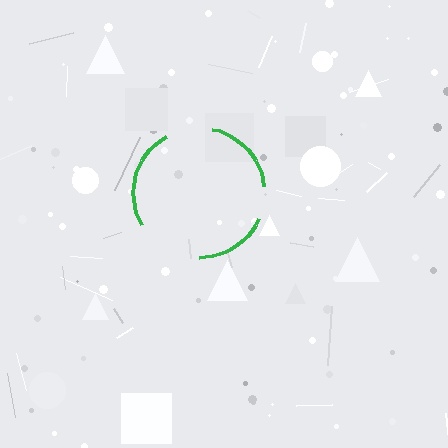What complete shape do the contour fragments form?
The contour fragments form a circle.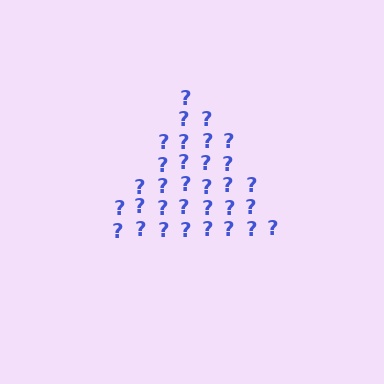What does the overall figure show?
The overall figure shows a triangle.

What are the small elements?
The small elements are question marks.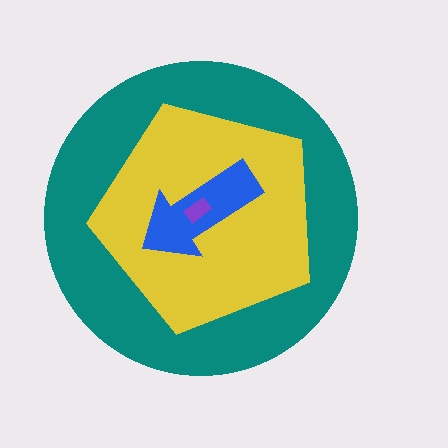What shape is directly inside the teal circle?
The yellow pentagon.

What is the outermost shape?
The teal circle.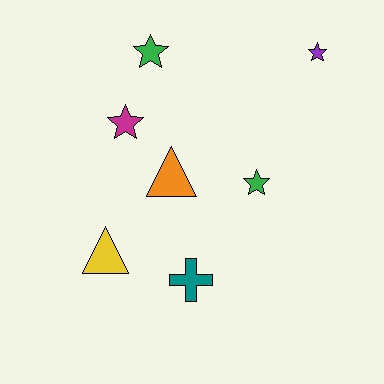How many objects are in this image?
There are 7 objects.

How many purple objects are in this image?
There is 1 purple object.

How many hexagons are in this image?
There are no hexagons.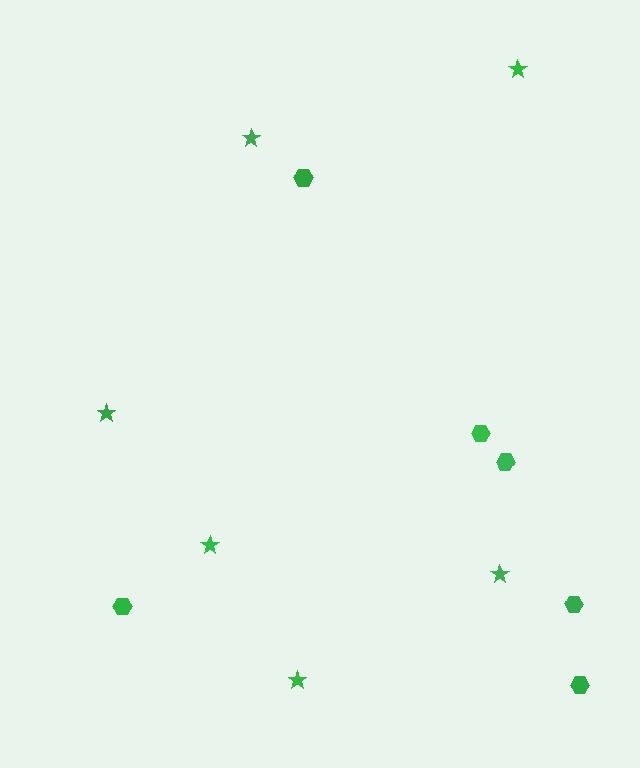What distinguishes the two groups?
There are 2 groups: one group of hexagons (6) and one group of stars (6).